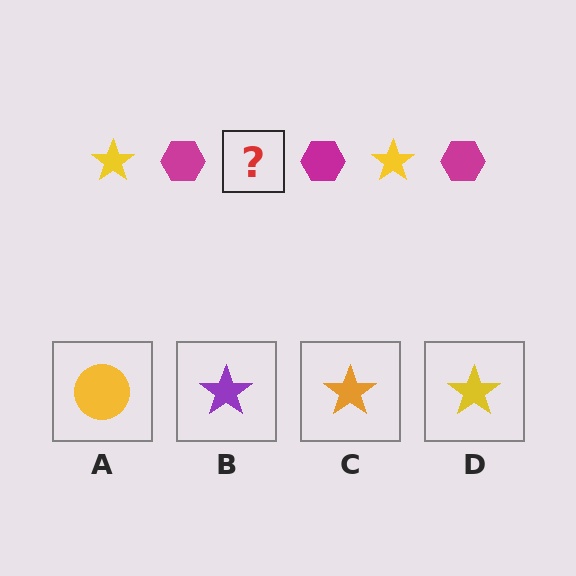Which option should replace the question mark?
Option D.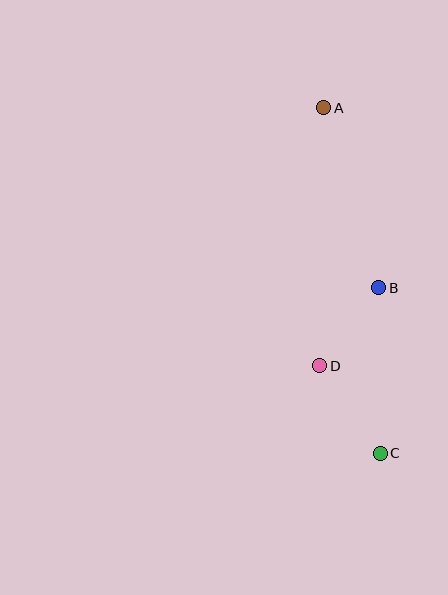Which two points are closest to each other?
Points B and D are closest to each other.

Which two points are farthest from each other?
Points A and C are farthest from each other.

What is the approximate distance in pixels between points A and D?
The distance between A and D is approximately 258 pixels.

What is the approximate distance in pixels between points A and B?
The distance between A and B is approximately 188 pixels.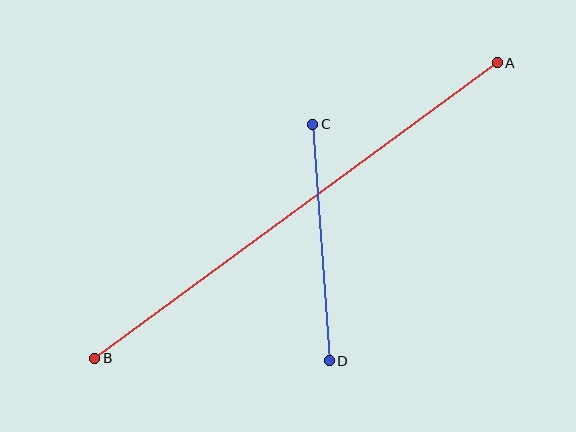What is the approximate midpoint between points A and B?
The midpoint is at approximately (296, 210) pixels.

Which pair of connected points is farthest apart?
Points A and B are farthest apart.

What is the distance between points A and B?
The distance is approximately 499 pixels.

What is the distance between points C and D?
The distance is approximately 237 pixels.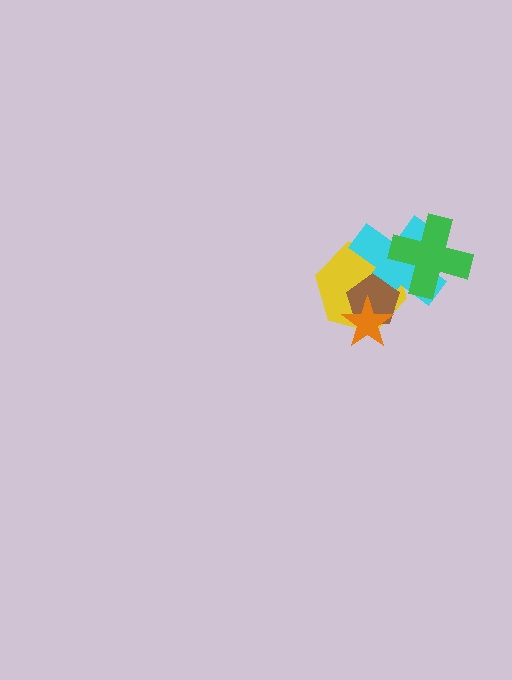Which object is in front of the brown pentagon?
The orange star is in front of the brown pentagon.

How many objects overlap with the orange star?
3 objects overlap with the orange star.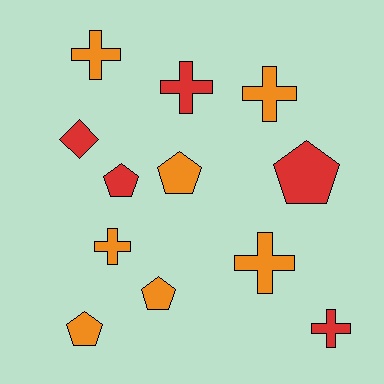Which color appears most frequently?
Orange, with 7 objects.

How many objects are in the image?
There are 12 objects.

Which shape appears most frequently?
Cross, with 6 objects.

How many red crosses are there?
There are 2 red crosses.